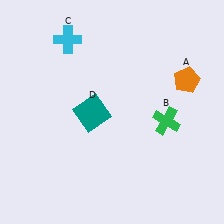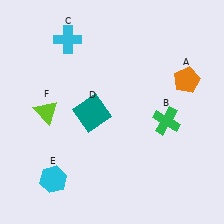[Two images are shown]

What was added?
A cyan hexagon (E), a lime triangle (F) were added in Image 2.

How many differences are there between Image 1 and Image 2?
There are 2 differences between the two images.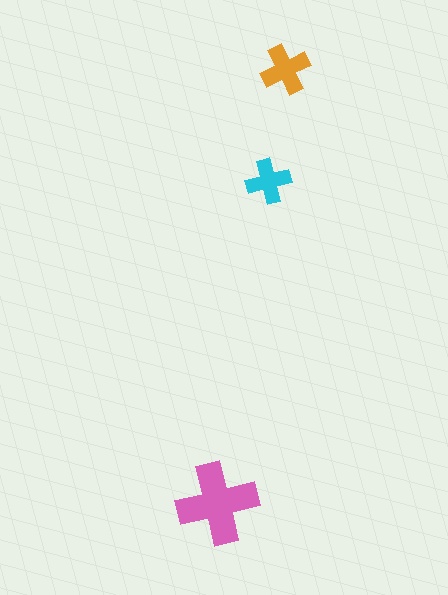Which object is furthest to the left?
The pink cross is leftmost.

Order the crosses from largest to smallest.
the pink one, the orange one, the cyan one.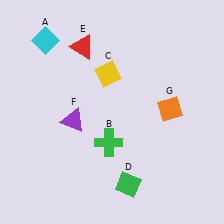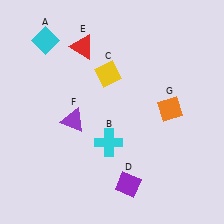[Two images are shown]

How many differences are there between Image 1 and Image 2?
There are 2 differences between the two images.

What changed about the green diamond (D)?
In Image 1, D is green. In Image 2, it changed to purple.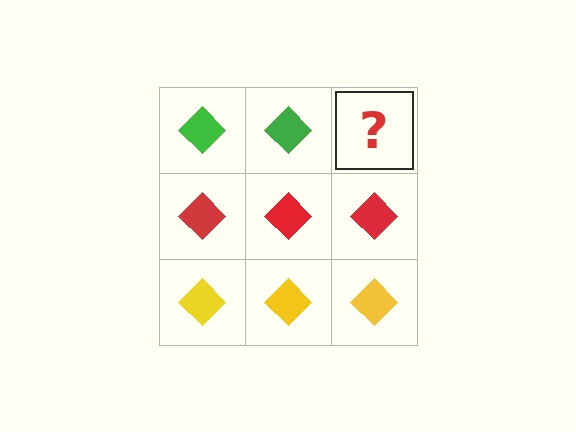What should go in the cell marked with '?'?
The missing cell should contain a green diamond.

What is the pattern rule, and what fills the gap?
The rule is that each row has a consistent color. The gap should be filled with a green diamond.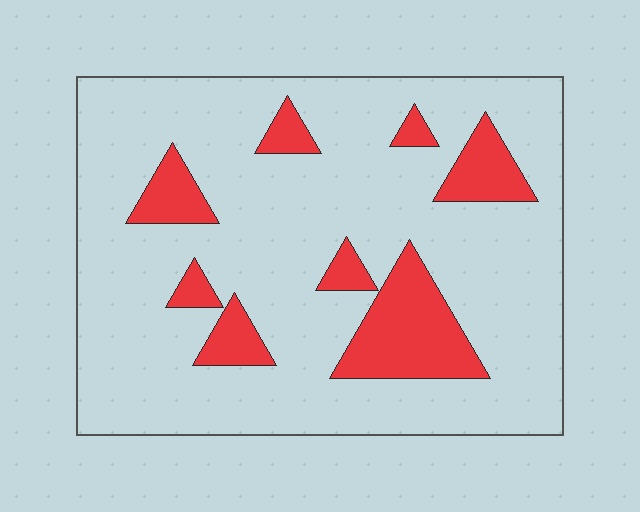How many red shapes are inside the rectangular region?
8.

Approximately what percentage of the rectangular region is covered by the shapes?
Approximately 15%.